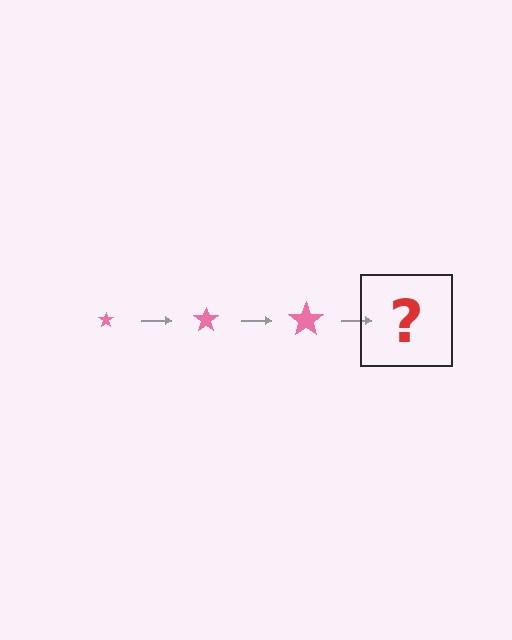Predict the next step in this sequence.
The next step is a pink star, larger than the previous one.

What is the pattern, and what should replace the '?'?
The pattern is that the star gets progressively larger each step. The '?' should be a pink star, larger than the previous one.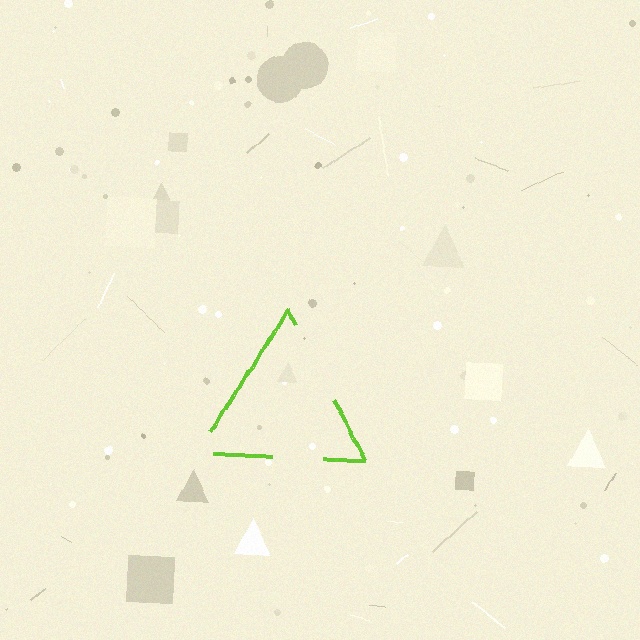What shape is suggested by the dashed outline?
The dashed outline suggests a triangle.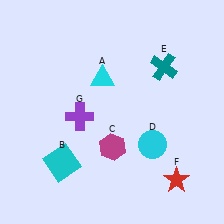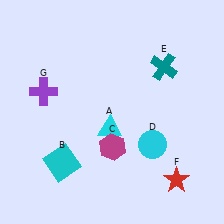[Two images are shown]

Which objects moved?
The objects that moved are: the cyan triangle (A), the purple cross (G).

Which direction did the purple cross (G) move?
The purple cross (G) moved left.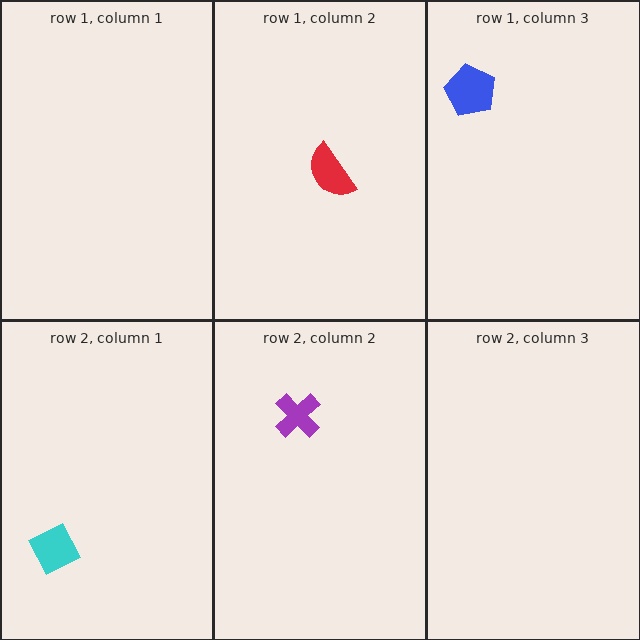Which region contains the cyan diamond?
The row 2, column 1 region.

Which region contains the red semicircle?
The row 1, column 2 region.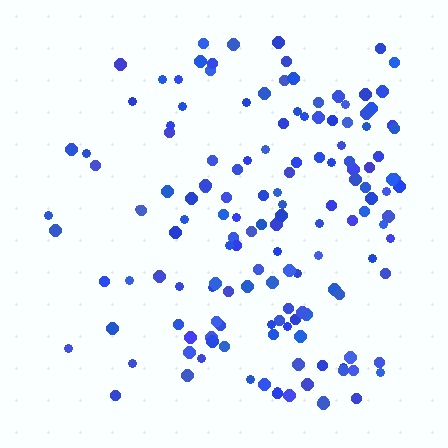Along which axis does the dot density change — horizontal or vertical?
Horizontal.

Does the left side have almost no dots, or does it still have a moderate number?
Still a moderate number, just noticeably fewer than the right.